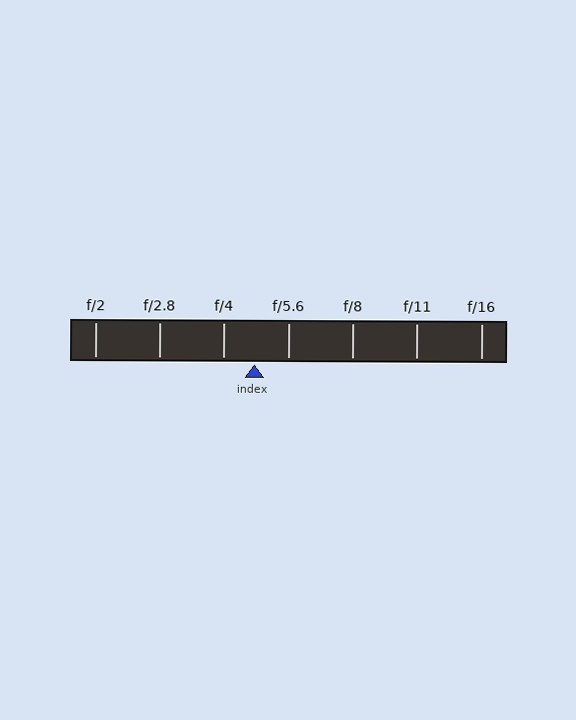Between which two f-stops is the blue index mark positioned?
The index mark is between f/4 and f/5.6.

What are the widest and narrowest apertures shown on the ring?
The widest aperture shown is f/2 and the narrowest is f/16.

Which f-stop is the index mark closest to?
The index mark is closest to f/4.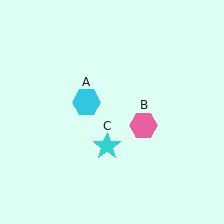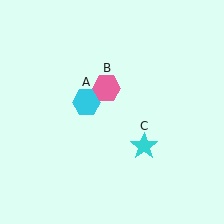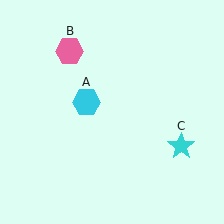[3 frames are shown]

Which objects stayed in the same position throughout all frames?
Cyan hexagon (object A) remained stationary.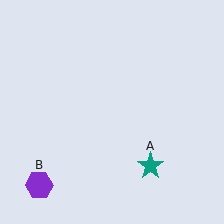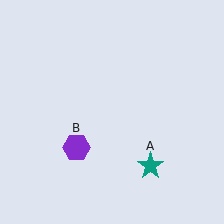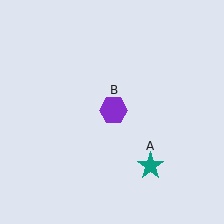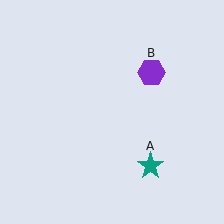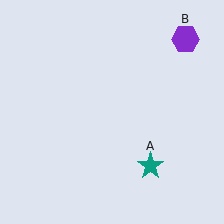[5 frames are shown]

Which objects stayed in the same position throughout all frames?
Teal star (object A) remained stationary.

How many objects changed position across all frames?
1 object changed position: purple hexagon (object B).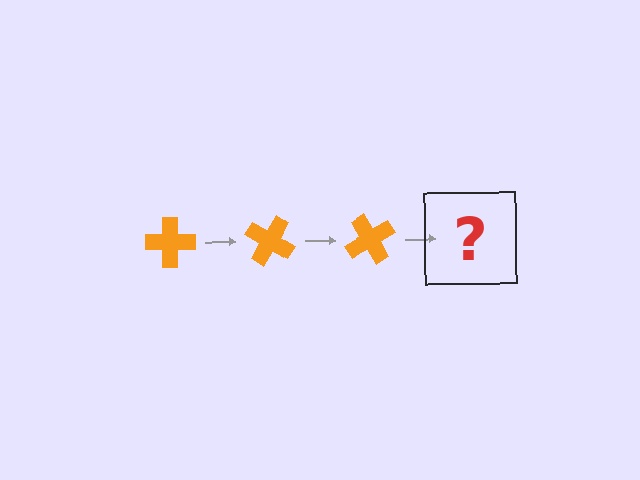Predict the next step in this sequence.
The next step is an orange cross rotated 90 degrees.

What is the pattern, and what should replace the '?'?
The pattern is that the cross rotates 30 degrees each step. The '?' should be an orange cross rotated 90 degrees.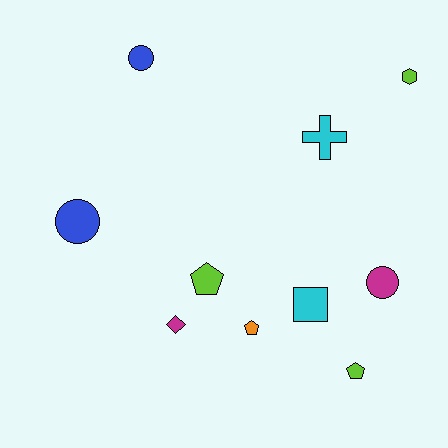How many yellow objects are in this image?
There are no yellow objects.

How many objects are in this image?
There are 10 objects.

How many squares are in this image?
There is 1 square.